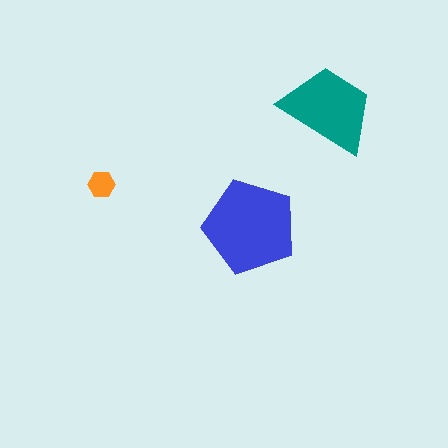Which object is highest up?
The teal trapezoid is topmost.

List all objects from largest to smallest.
The blue pentagon, the teal trapezoid, the orange hexagon.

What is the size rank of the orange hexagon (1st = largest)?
3rd.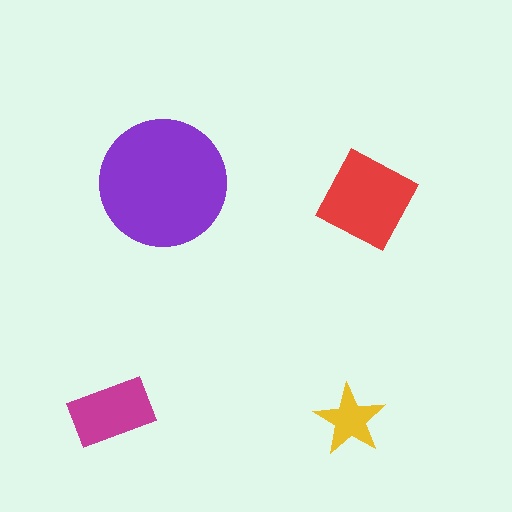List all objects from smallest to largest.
The yellow star, the magenta rectangle, the red diamond, the purple circle.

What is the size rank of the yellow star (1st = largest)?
4th.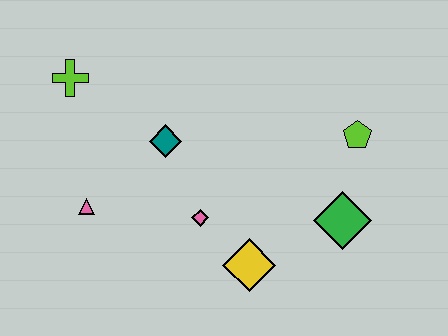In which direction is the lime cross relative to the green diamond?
The lime cross is to the left of the green diamond.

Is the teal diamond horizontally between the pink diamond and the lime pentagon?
No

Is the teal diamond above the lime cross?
No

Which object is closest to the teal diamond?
The pink diamond is closest to the teal diamond.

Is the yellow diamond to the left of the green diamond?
Yes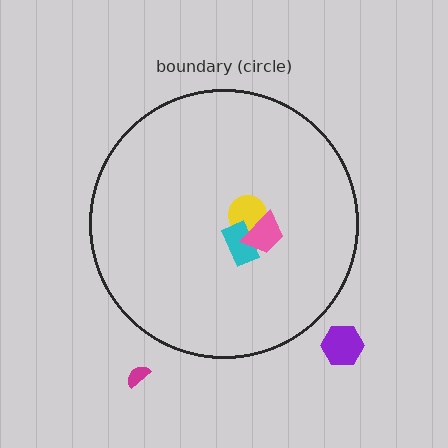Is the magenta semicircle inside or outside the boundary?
Outside.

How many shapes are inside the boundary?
3 inside, 2 outside.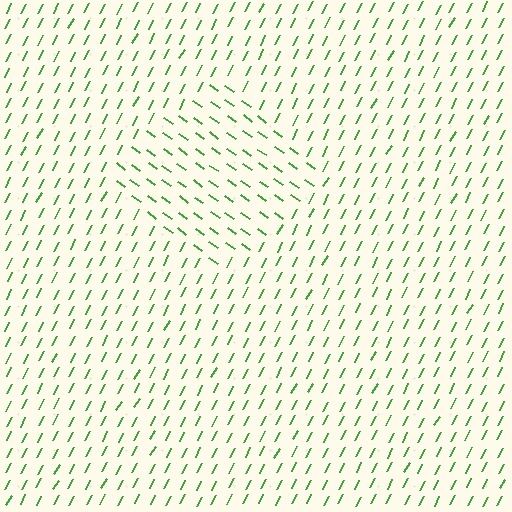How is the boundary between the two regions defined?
The boundary is defined purely by a change in line orientation (approximately 81 degrees difference). All lines are the same color and thickness.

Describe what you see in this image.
The image is filled with small green line segments. A diamond region in the image has lines oriented differently from the surrounding lines, creating a visible texture boundary.